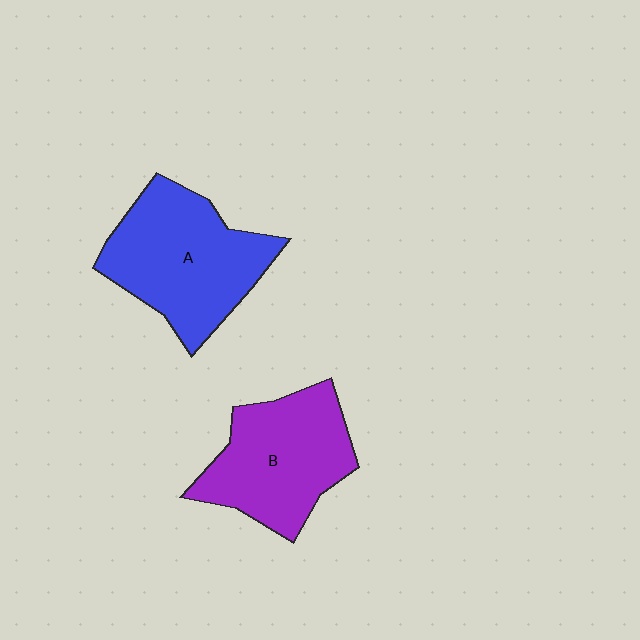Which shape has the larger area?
Shape A (blue).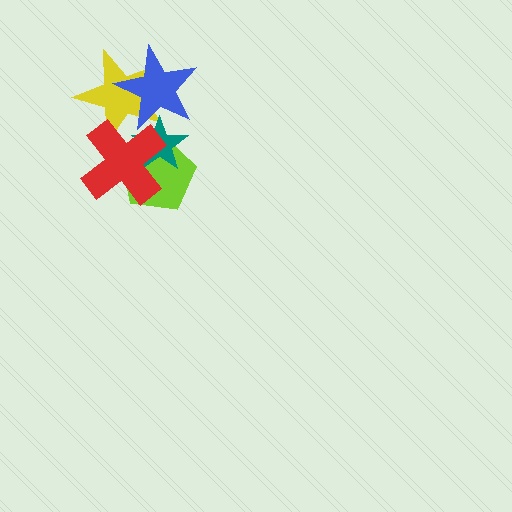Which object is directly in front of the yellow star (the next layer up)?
The blue star is directly in front of the yellow star.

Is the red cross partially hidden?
No, no other shape covers it.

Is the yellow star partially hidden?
Yes, it is partially covered by another shape.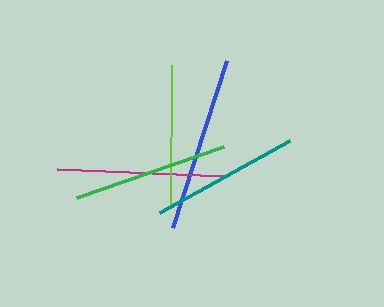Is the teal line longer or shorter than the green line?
The green line is longer than the teal line.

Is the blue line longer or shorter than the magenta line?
The blue line is longer than the magenta line.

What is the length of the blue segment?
The blue segment is approximately 176 pixels long.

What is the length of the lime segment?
The lime segment is approximately 143 pixels long.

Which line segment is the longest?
The blue line is the longest at approximately 176 pixels.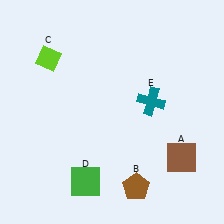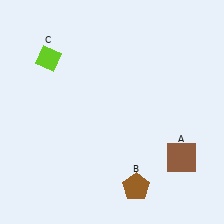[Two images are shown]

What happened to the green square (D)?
The green square (D) was removed in Image 2. It was in the bottom-left area of Image 1.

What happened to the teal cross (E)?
The teal cross (E) was removed in Image 2. It was in the top-right area of Image 1.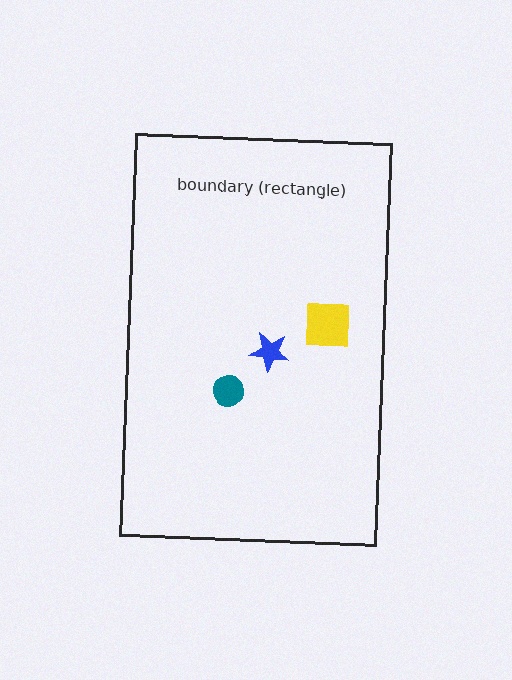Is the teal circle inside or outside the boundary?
Inside.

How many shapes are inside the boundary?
3 inside, 0 outside.